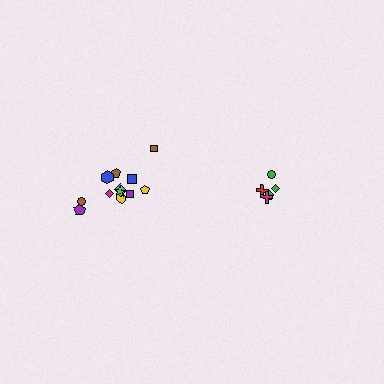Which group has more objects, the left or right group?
The left group.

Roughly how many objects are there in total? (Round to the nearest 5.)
Roughly 15 objects in total.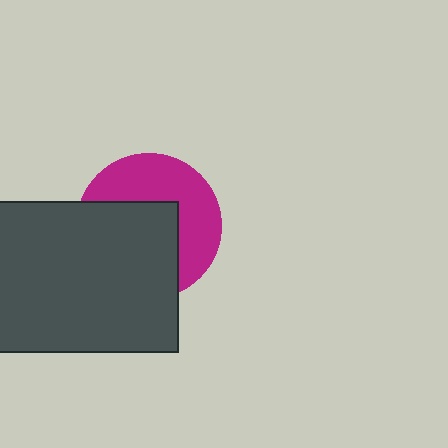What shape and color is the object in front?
The object in front is a dark gray rectangle.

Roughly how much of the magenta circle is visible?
About half of it is visible (roughly 47%).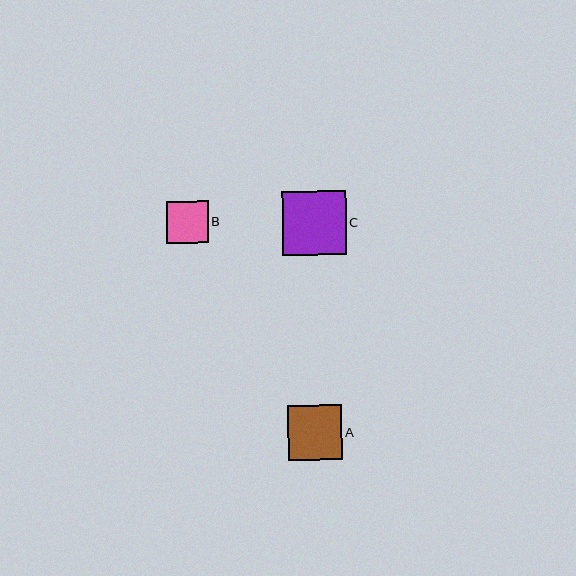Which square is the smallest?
Square B is the smallest with a size of approximately 42 pixels.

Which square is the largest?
Square C is the largest with a size of approximately 64 pixels.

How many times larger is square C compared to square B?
Square C is approximately 1.5 times the size of square B.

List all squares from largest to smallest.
From largest to smallest: C, A, B.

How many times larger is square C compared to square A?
Square C is approximately 1.2 times the size of square A.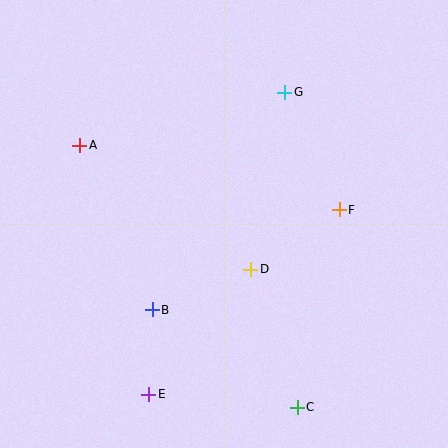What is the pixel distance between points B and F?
The distance between B and F is 212 pixels.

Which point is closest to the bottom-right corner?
Point C is closest to the bottom-right corner.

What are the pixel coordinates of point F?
Point F is at (339, 210).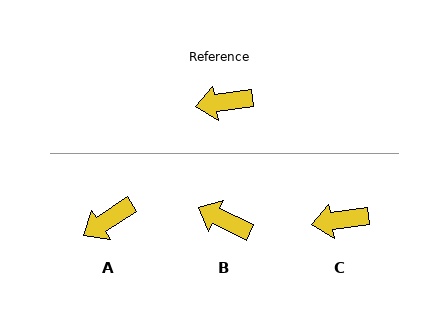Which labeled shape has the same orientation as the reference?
C.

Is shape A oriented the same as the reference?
No, it is off by about 25 degrees.